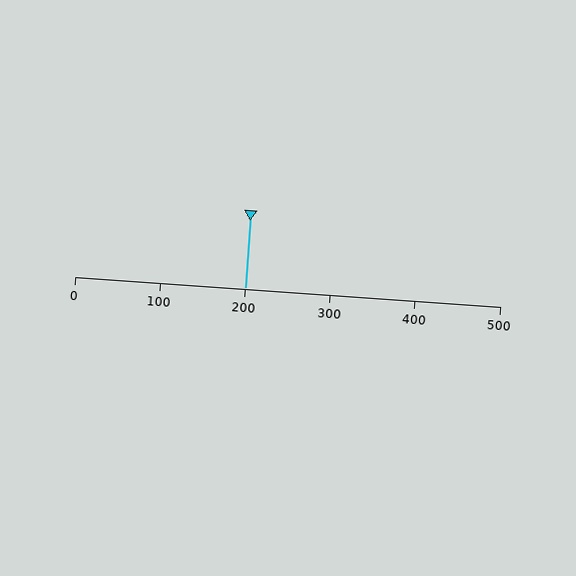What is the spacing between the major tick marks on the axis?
The major ticks are spaced 100 apart.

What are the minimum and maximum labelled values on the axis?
The axis runs from 0 to 500.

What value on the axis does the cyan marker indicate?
The marker indicates approximately 200.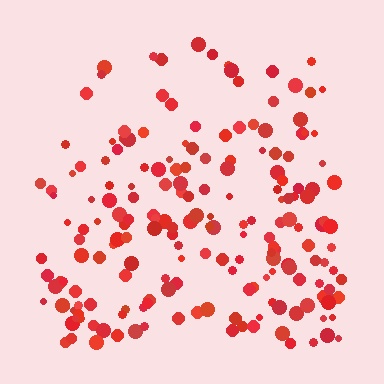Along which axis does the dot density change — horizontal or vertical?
Vertical.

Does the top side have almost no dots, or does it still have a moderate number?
Still a moderate number, just noticeably fewer than the bottom.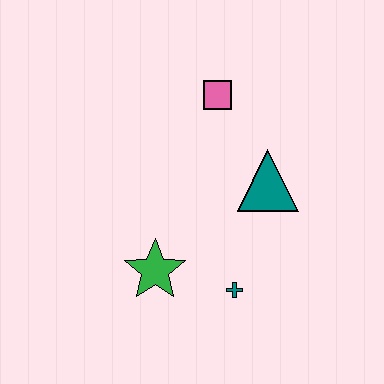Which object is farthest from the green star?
The pink square is farthest from the green star.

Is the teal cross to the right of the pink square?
Yes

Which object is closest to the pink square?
The teal triangle is closest to the pink square.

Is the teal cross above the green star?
No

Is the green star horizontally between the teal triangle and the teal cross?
No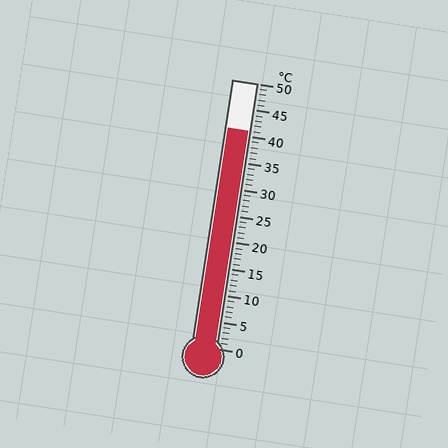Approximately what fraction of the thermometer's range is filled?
The thermometer is filled to approximately 80% of its range.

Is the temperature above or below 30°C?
The temperature is above 30°C.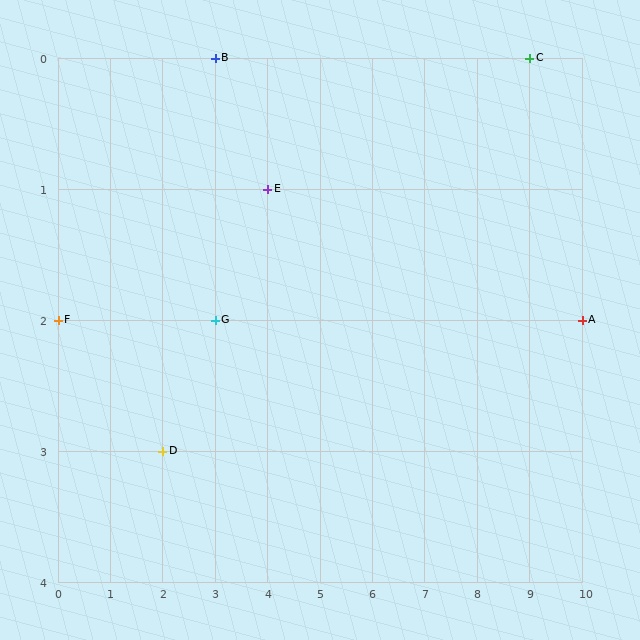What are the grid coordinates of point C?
Point C is at grid coordinates (9, 0).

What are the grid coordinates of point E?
Point E is at grid coordinates (4, 1).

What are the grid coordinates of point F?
Point F is at grid coordinates (0, 2).